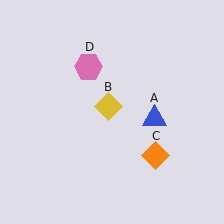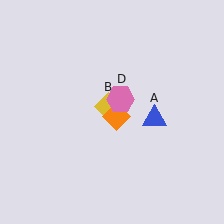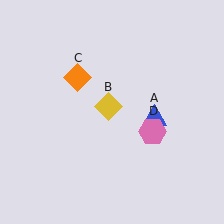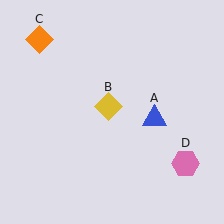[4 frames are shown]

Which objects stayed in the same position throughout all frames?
Blue triangle (object A) and yellow diamond (object B) remained stationary.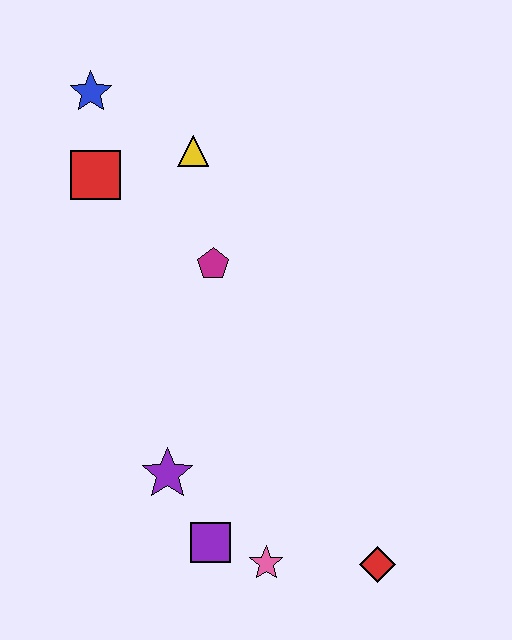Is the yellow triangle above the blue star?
No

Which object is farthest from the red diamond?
The blue star is farthest from the red diamond.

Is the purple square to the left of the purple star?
No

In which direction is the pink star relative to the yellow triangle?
The pink star is below the yellow triangle.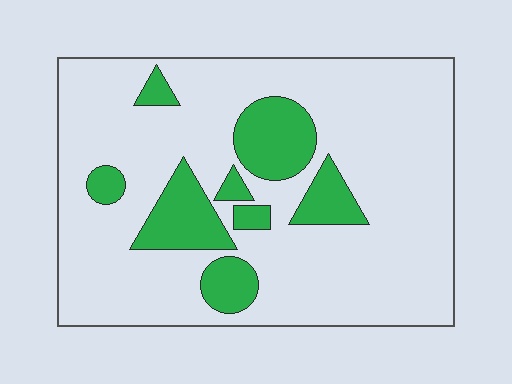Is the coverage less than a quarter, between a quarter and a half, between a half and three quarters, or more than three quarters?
Less than a quarter.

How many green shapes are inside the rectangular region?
8.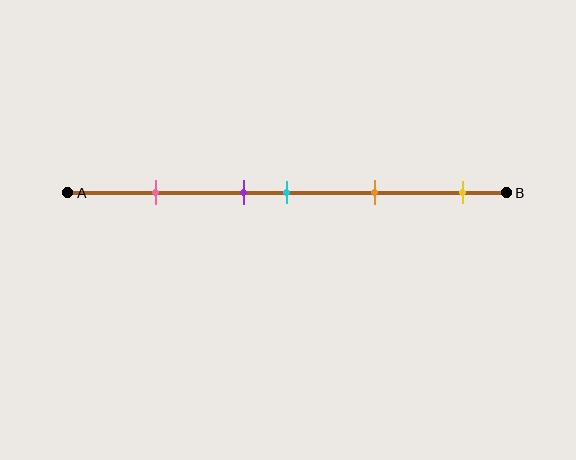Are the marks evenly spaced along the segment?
No, the marks are not evenly spaced.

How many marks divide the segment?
There are 5 marks dividing the segment.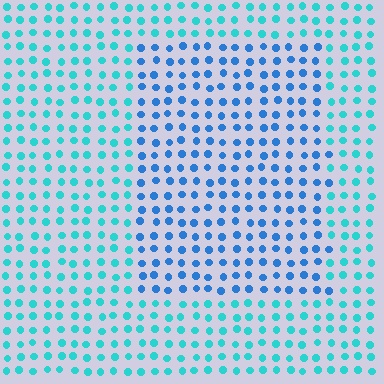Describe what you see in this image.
The image is filled with small cyan elements in a uniform arrangement. A rectangle-shaped region is visible where the elements are tinted to a slightly different hue, forming a subtle color boundary.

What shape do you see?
I see a rectangle.